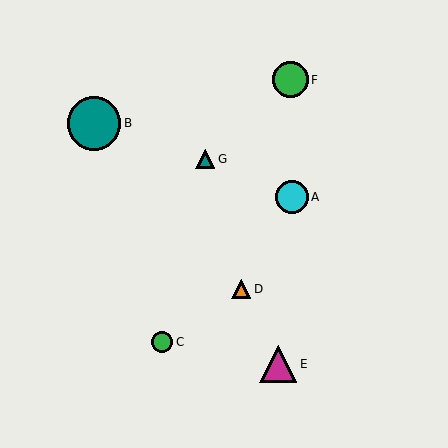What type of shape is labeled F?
Shape F is a green circle.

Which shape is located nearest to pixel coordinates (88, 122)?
The teal circle (labeled B) at (94, 123) is nearest to that location.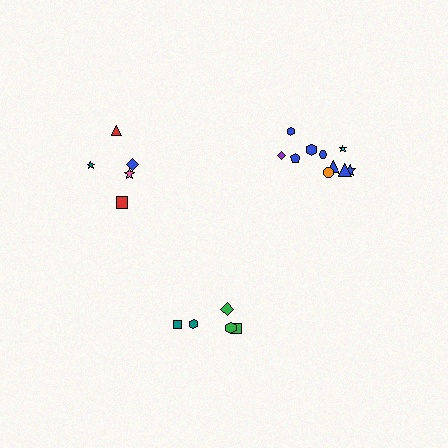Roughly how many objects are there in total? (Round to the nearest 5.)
Roughly 20 objects in total.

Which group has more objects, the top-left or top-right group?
The top-right group.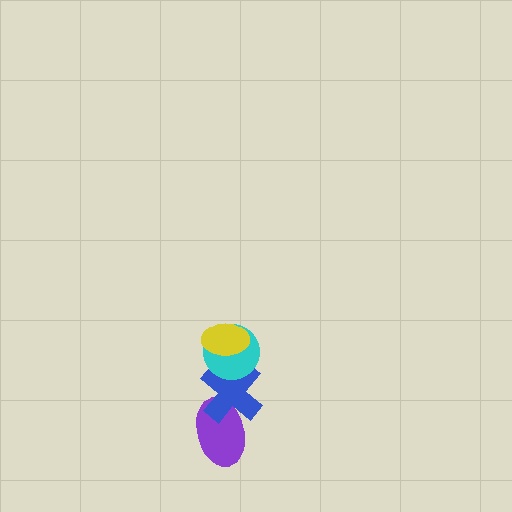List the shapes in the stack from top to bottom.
From top to bottom: the yellow ellipse, the cyan circle, the blue cross, the purple ellipse.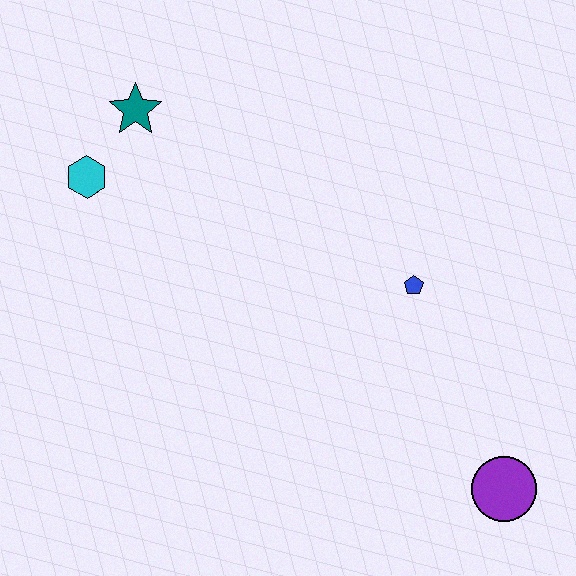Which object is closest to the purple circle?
The blue pentagon is closest to the purple circle.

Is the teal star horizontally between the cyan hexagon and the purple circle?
Yes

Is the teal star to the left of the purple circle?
Yes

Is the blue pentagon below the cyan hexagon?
Yes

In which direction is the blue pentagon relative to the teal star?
The blue pentagon is to the right of the teal star.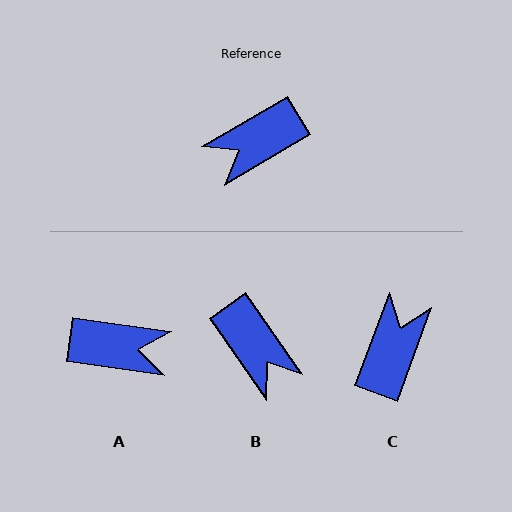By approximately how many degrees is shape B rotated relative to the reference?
Approximately 95 degrees counter-clockwise.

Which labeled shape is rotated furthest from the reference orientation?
A, about 142 degrees away.